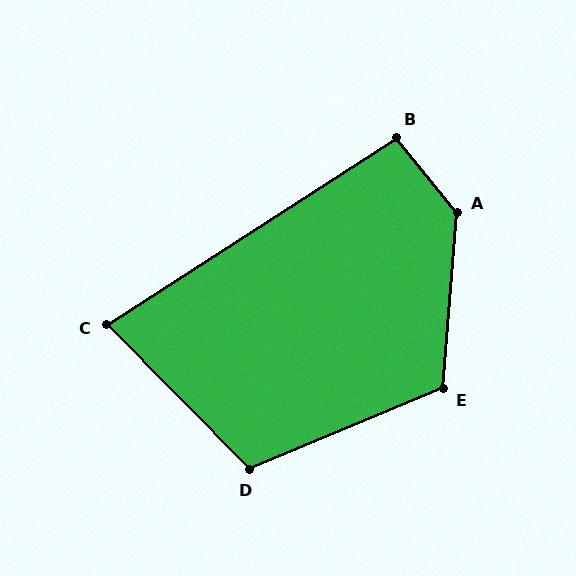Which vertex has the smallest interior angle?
C, at approximately 78 degrees.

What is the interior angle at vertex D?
Approximately 112 degrees (obtuse).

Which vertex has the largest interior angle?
A, at approximately 136 degrees.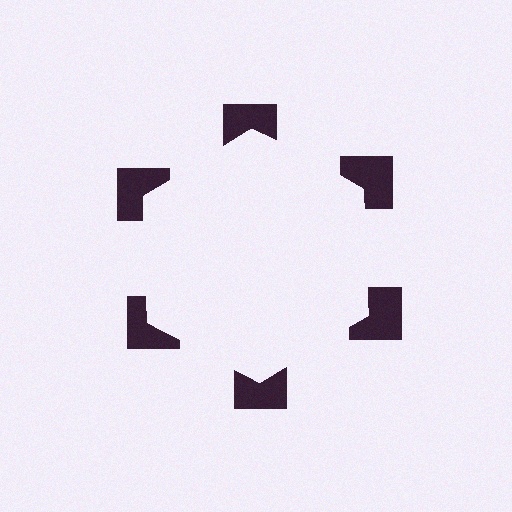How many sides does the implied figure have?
6 sides.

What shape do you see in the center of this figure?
An illusory hexagon — its edges are inferred from the aligned wedge cuts in the notched squares, not physically drawn.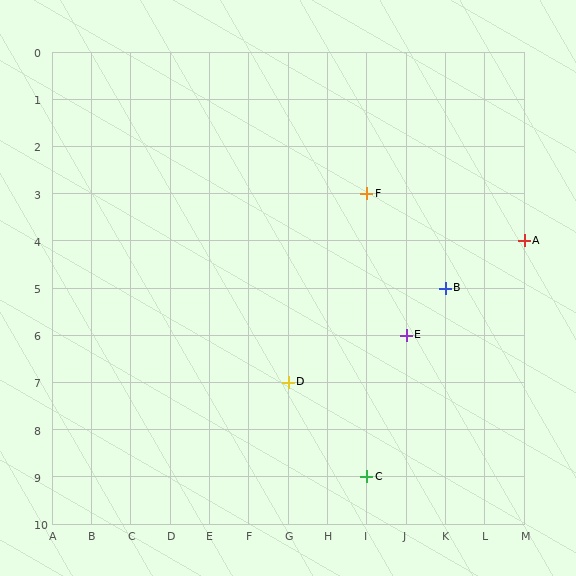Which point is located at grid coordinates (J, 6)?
Point E is at (J, 6).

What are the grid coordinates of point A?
Point A is at grid coordinates (M, 4).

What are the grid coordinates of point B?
Point B is at grid coordinates (K, 5).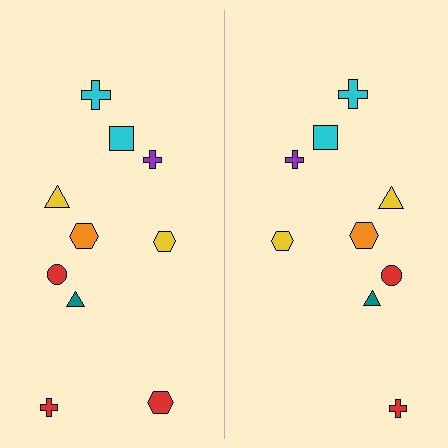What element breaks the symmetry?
A red hexagon is missing from the right side.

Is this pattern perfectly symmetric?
No, the pattern is not perfectly symmetric. A red hexagon is missing from the right side.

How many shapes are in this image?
There are 19 shapes in this image.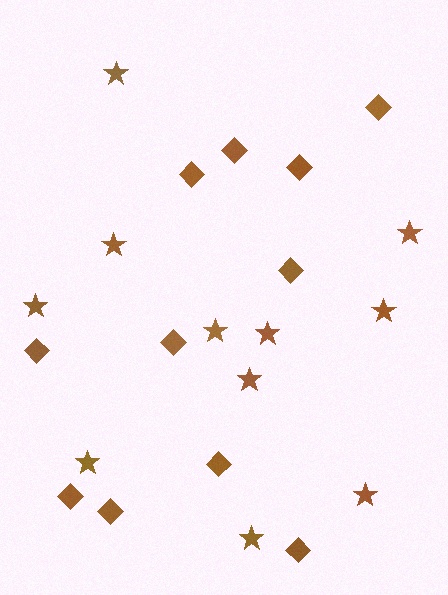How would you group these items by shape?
There are 2 groups: one group of stars (11) and one group of diamonds (11).